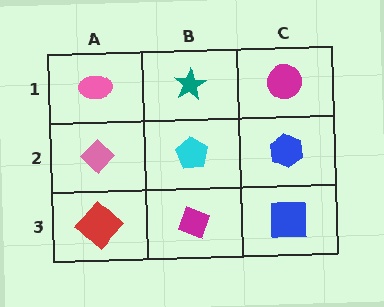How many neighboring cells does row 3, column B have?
3.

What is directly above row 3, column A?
A pink diamond.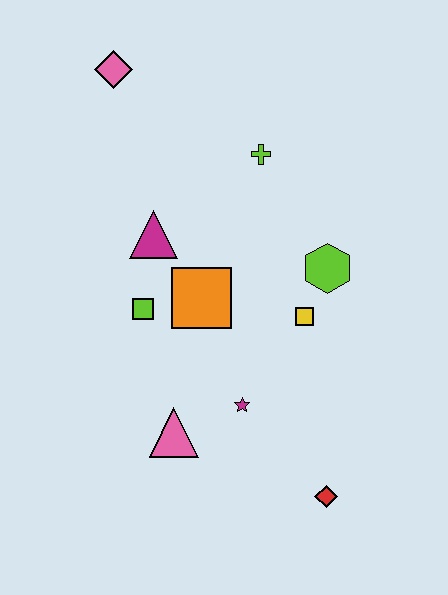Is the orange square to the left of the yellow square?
Yes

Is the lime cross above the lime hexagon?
Yes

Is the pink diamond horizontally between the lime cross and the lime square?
No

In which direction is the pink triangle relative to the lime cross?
The pink triangle is below the lime cross.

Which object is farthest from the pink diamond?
The red diamond is farthest from the pink diamond.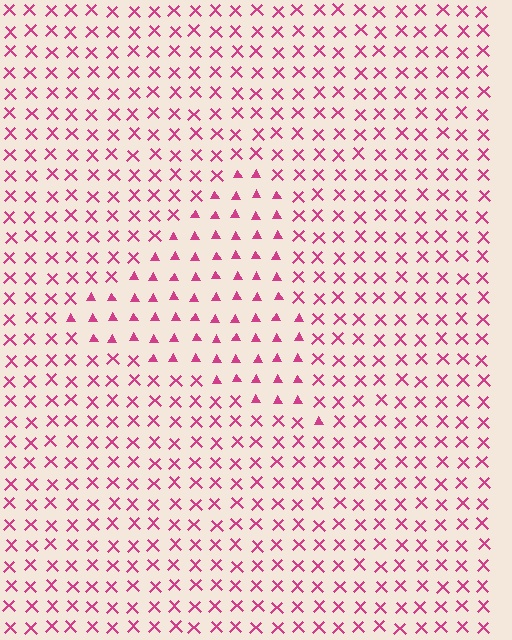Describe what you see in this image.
The image is filled with small magenta elements arranged in a uniform grid. A triangle-shaped region contains triangles, while the surrounding area contains X marks. The boundary is defined purely by the change in element shape.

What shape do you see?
I see a triangle.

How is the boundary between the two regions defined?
The boundary is defined by a change in element shape: triangles inside vs. X marks outside. All elements share the same color and spacing.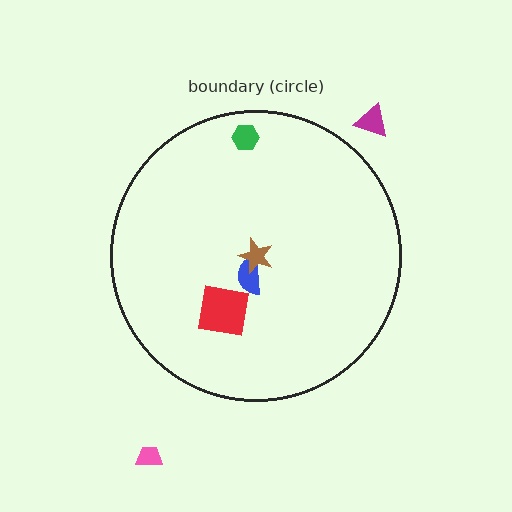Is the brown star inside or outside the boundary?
Inside.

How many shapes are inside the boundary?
4 inside, 2 outside.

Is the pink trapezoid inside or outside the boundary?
Outside.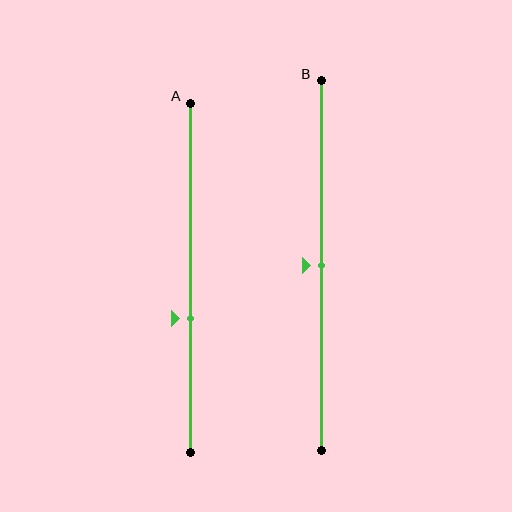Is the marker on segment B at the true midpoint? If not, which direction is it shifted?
Yes, the marker on segment B is at the true midpoint.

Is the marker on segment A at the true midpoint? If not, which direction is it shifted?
No, the marker on segment A is shifted downward by about 12% of the segment length.